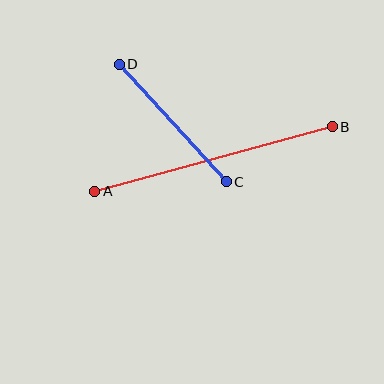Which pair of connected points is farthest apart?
Points A and B are farthest apart.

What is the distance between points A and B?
The distance is approximately 246 pixels.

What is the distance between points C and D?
The distance is approximately 159 pixels.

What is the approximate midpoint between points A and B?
The midpoint is at approximately (213, 159) pixels.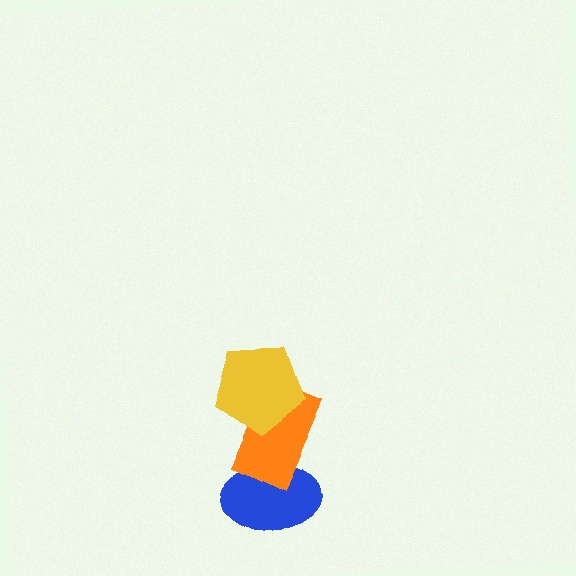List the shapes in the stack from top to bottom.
From top to bottom: the yellow pentagon, the orange rectangle, the blue ellipse.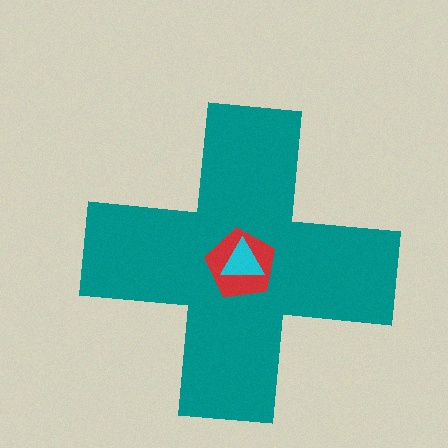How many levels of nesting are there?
3.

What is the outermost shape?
The teal cross.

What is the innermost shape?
The cyan triangle.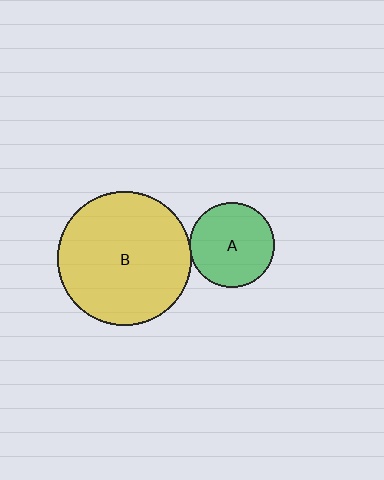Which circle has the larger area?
Circle B (yellow).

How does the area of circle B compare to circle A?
Approximately 2.5 times.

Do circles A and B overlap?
Yes.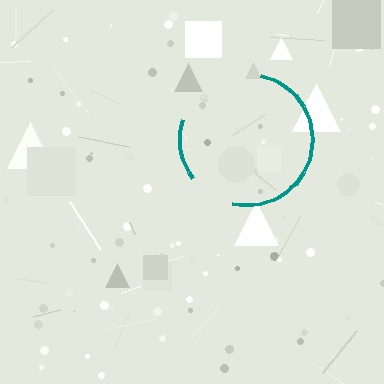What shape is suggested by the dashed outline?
The dashed outline suggests a circle.